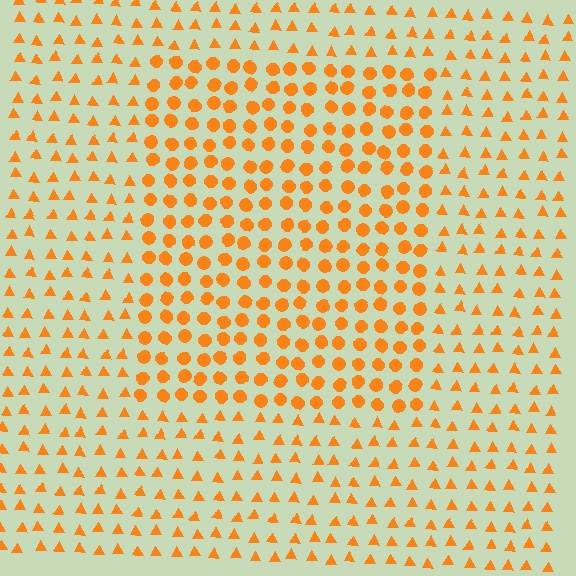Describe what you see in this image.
The image is filled with small orange elements arranged in a uniform grid. A rectangle-shaped region contains circles, while the surrounding area contains triangles. The boundary is defined purely by the change in element shape.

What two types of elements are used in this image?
The image uses circles inside the rectangle region and triangles outside it.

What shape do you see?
I see a rectangle.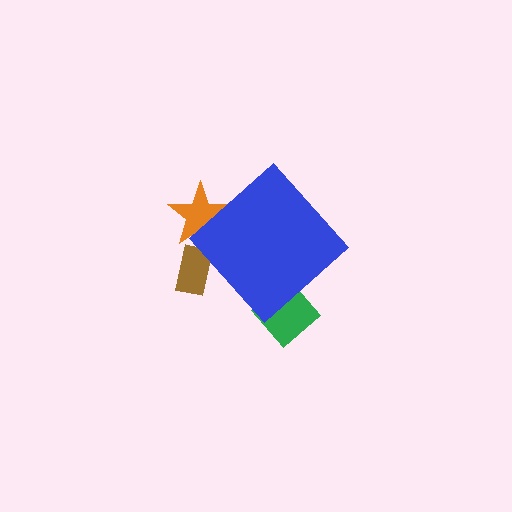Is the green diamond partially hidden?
Yes, the green diamond is partially hidden behind the blue diamond.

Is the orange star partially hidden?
Yes, the orange star is partially hidden behind the blue diamond.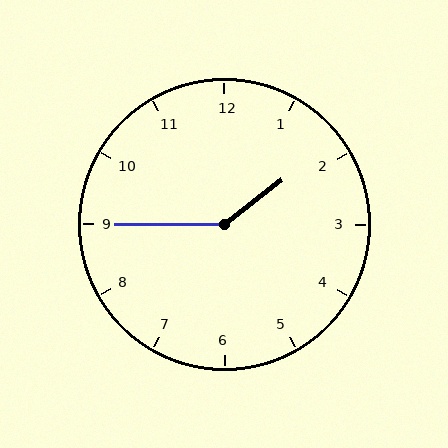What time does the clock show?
1:45.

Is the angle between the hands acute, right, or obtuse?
It is obtuse.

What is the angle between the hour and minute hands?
Approximately 142 degrees.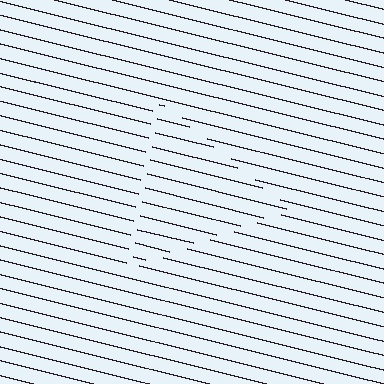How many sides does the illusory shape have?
3 sides — the line-ends trace a triangle.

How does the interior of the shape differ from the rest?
The interior of the shape contains the same grating, shifted by half a period — the contour is defined by the phase discontinuity where line-ends from the inner and outer gratings abut.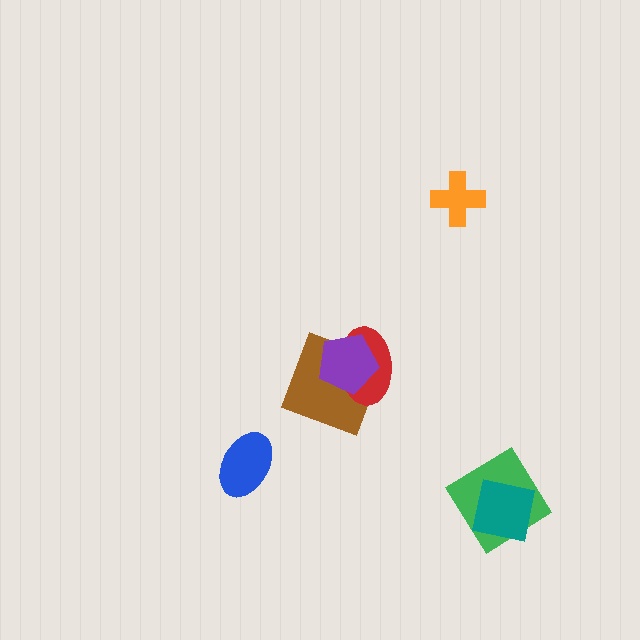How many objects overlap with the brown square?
2 objects overlap with the brown square.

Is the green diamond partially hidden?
Yes, it is partially covered by another shape.